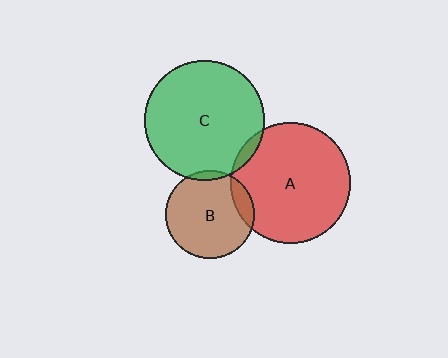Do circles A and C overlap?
Yes.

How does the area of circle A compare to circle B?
Approximately 1.8 times.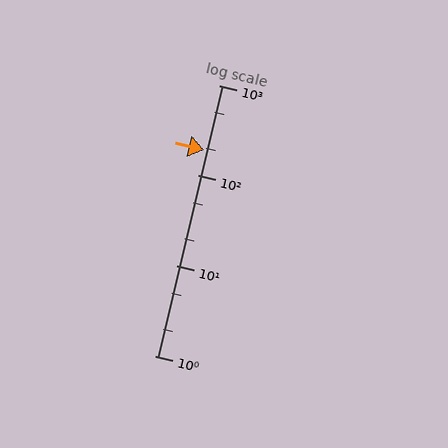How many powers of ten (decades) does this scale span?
The scale spans 3 decades, from 1 to 1000.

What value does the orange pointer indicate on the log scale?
The pointer indicates approximately 190.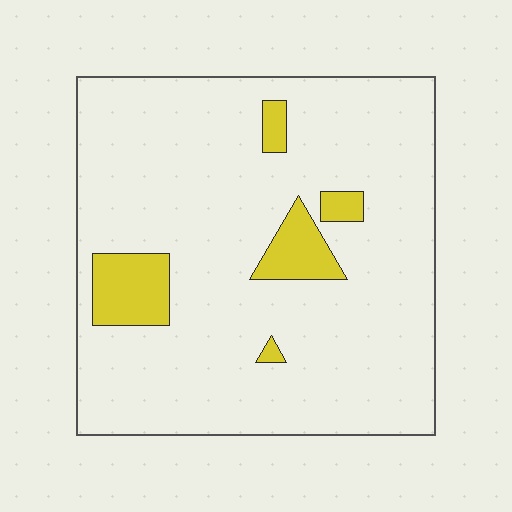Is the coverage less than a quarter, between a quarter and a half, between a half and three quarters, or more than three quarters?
Less than a quarter.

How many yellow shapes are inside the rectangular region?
5.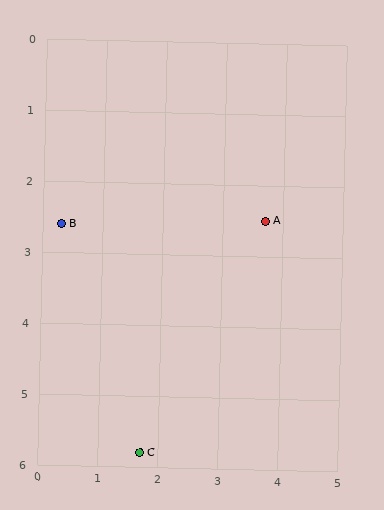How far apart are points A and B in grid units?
Points A and B are about 3.4 grid units apart.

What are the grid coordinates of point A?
Point A is at approximately (3.7, 2.5).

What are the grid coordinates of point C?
Point C is at approximately (1.7, 5.8).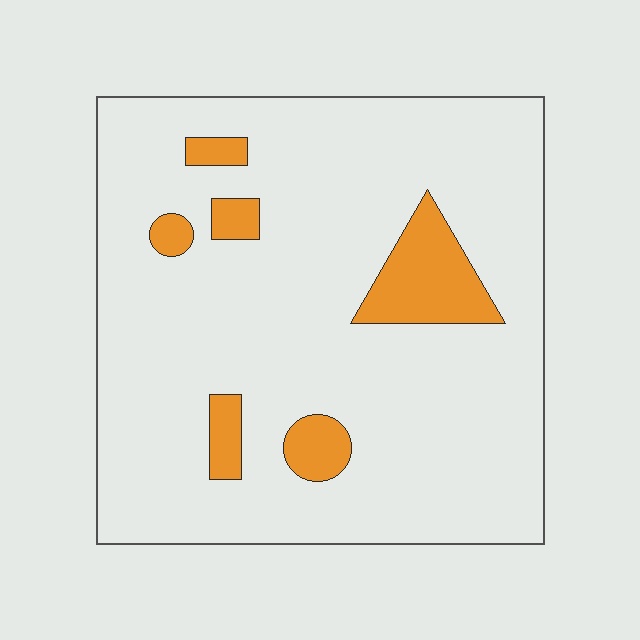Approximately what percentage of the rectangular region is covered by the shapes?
Approximately 10%.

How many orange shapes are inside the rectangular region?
6.